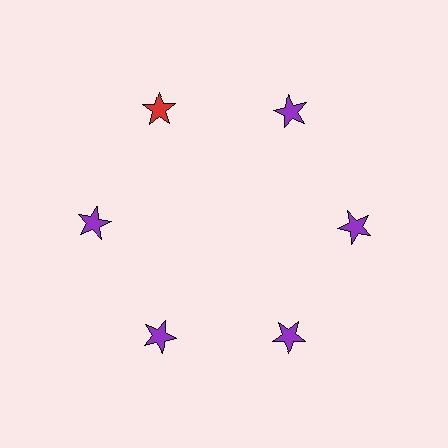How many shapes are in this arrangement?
There are 6 shapes arranged in a ring pattern.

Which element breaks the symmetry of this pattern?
The red star at roughly the 11 o'clock position breaks the symmetry. All other shapes are purple stars.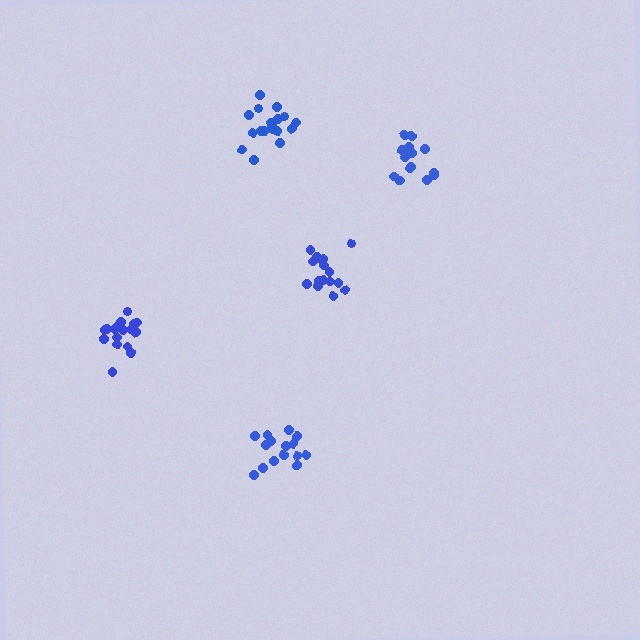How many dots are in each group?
Group 1: 16 dots, Group 2: 15 dots, Group 3: 19 dots, Group 4: 15 dots, Group 5: 18 dots (83 total).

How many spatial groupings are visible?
There are 5 spatial groupings.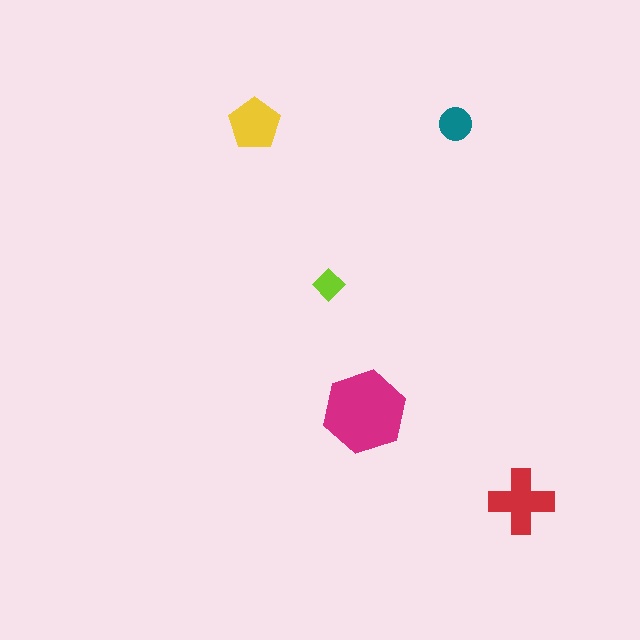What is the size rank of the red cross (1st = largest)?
2nd.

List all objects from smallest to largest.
The lime diamond, the teal circle, the yellow pentagon, the red cross, the magenta hexagon.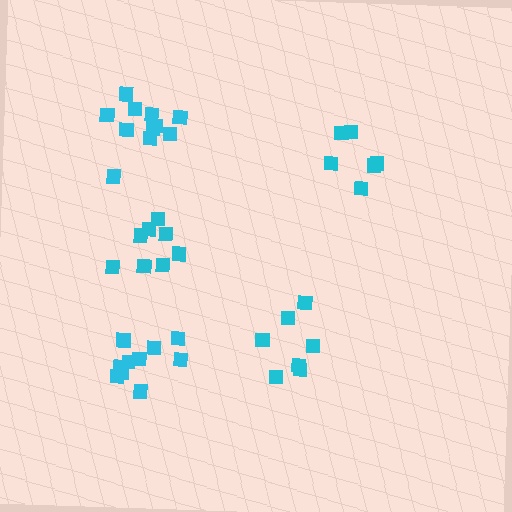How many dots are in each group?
Group 1: 8 dots, Group 2: 10 dots, Group 3: 7 dots, Group 4: 11 dots, Group 5: 6 dots (42 total).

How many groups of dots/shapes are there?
There are 5 groups.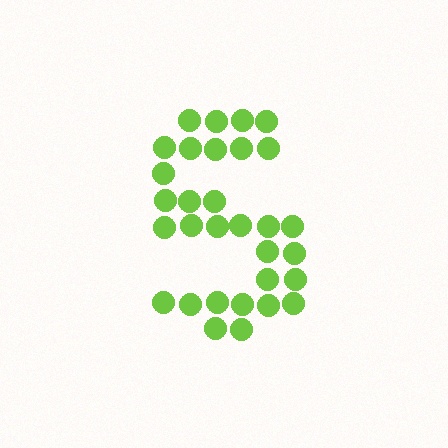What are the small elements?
The small elements are circles.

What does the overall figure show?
The overall figure shows the letter S.